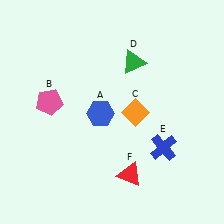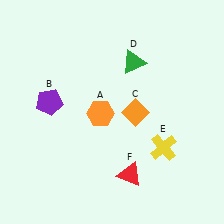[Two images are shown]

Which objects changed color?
A changed from blue to orange. B changed from pink to purple. E changed from blue to yellow.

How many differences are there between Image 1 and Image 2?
There are 3 differences between the two images.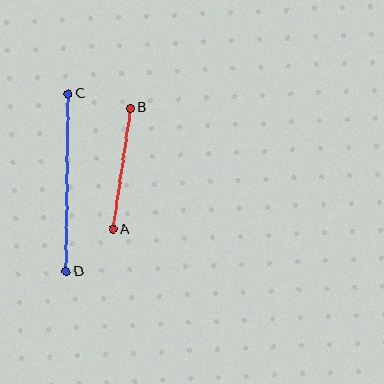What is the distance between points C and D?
The distance is approximately 178 pixels.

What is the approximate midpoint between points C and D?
The midpoint is at approximately (67, 182) pixels.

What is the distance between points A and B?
The distance is approximately 123 pixels.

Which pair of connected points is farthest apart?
Points C and D are farthest apart.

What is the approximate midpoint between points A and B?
The midpoint is at approximately (122, 168) pixels.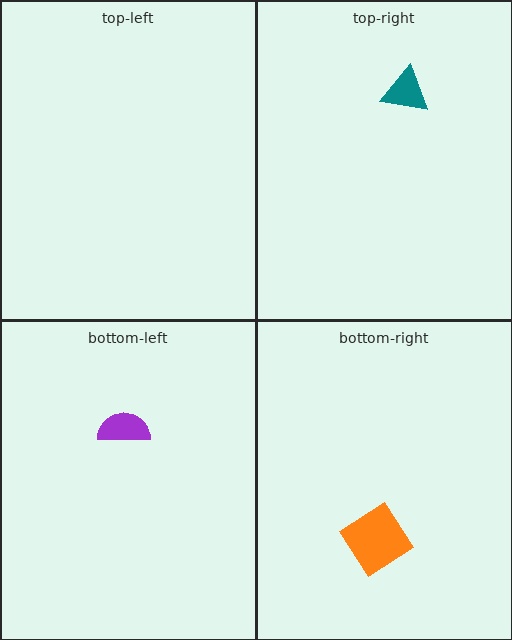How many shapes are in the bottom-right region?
1.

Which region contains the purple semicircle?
The bottom-left region.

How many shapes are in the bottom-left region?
1.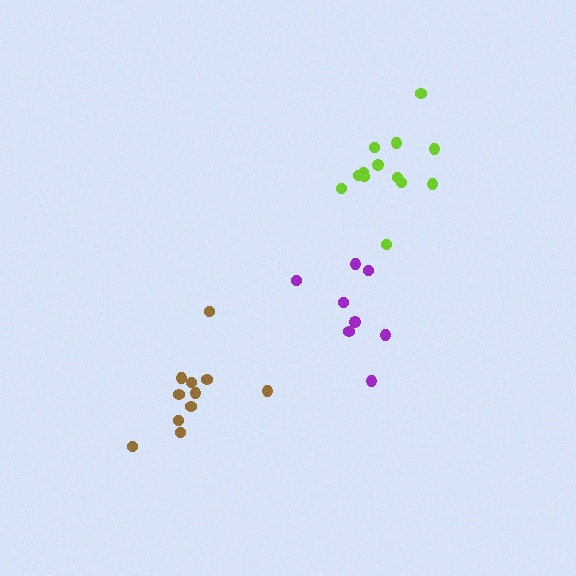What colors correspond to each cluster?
The clusters are colored: purple, brown, lime.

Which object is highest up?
The lime cluster is topmost.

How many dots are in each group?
Group 1: 8 dots, Group 2: 11 dots, Group 3: 13 dots (32 total).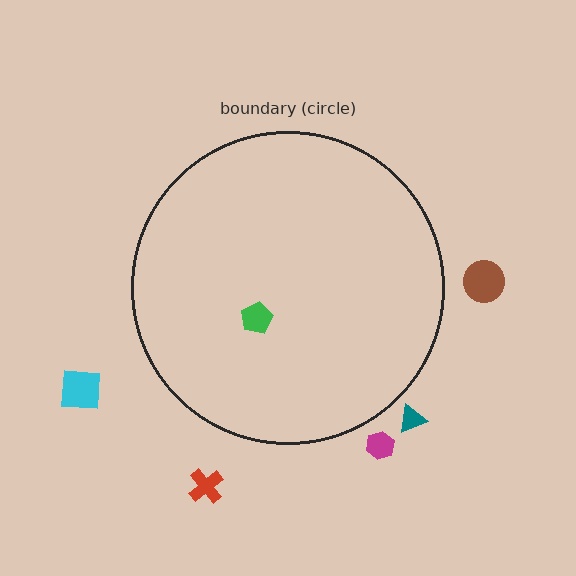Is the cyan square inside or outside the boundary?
Outside.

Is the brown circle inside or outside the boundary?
Outside.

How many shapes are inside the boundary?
1 inside, 5 outside.